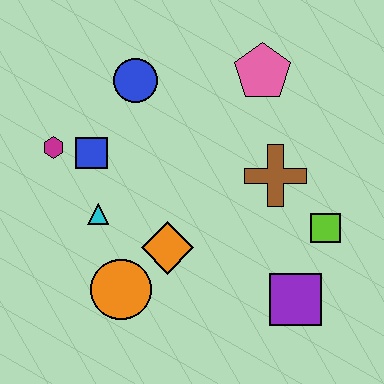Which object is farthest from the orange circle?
The pink pentagon is farthest from the orange circle.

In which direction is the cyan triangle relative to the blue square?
The cyan triangle is below the blue square.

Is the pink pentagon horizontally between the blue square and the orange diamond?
No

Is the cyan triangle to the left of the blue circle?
Yes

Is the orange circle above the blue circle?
No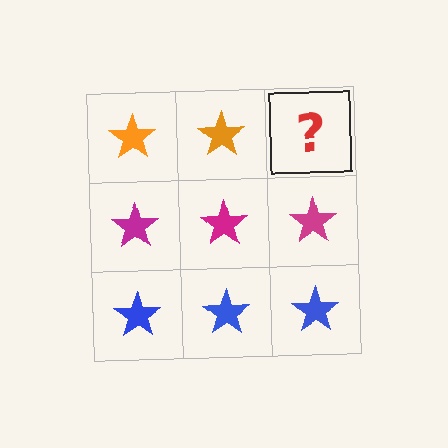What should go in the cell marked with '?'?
The missing cell should contain an orange star.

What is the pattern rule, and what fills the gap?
The rule is that each row has a consistent color. The gap should be filled with an orange star.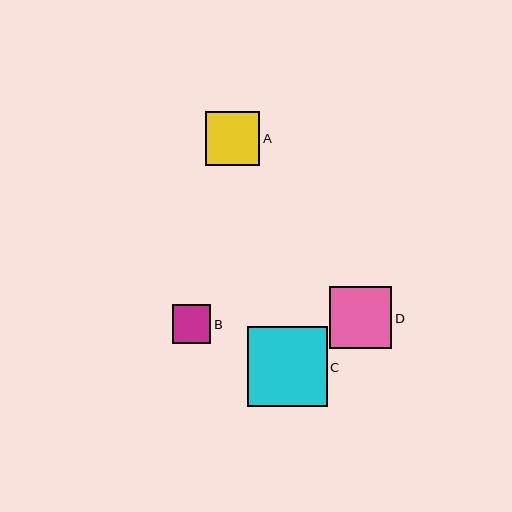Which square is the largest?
Square C is the largest with a size of approximately 80 pixels.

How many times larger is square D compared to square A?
Square D is approximately 1.1 times the size of square A.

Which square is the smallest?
Square B is the smallest with a size of approximately 39 pixels.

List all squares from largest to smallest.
From largest to smallest: C, D, A, B.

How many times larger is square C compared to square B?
Square C is approximately 2.0 times the size of square B.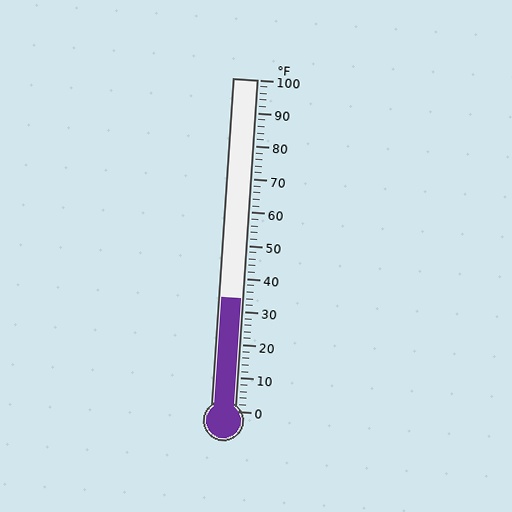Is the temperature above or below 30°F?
The temperature is above 30°F.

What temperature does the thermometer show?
The thermometer shows approximately 34°F.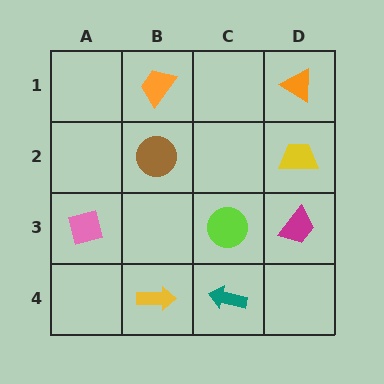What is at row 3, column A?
A pink square.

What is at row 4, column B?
A yellow arrow.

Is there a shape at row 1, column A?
No, that cell is empty.